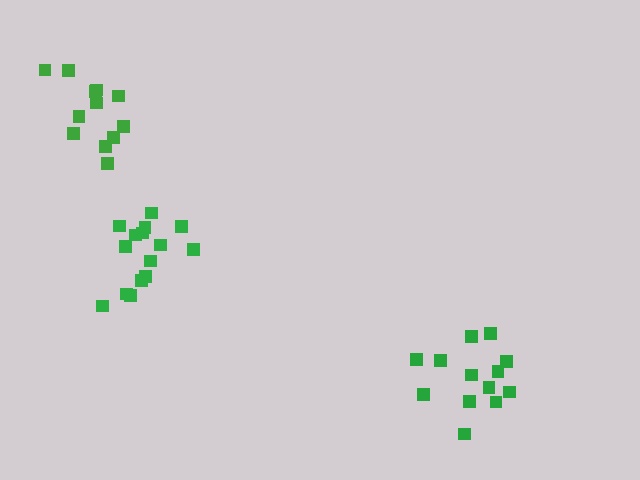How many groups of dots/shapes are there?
There are 3 groups.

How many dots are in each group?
Group 1: 12 dots, Group 2: 15 dots, Group 3: 13 dots (40 total).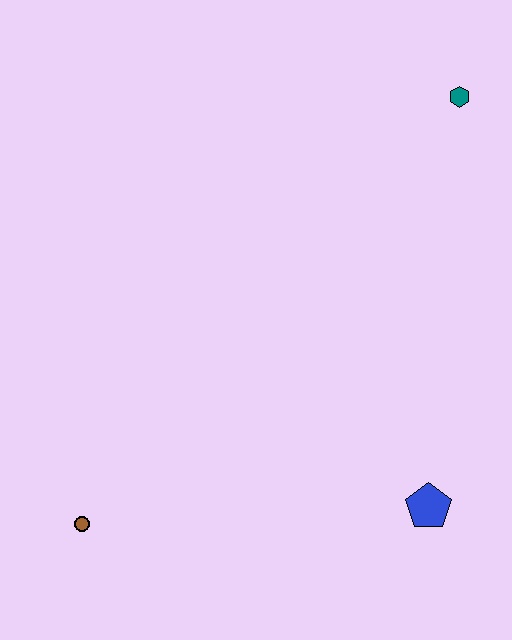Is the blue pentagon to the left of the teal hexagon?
Yes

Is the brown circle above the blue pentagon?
No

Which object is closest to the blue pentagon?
The brown circle is closest to the blue pentagon.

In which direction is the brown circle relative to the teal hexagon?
The brown circle is below the teal hexagon.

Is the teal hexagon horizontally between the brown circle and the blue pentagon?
No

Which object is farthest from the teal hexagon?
The brown circle is farthest from the teal hexagon.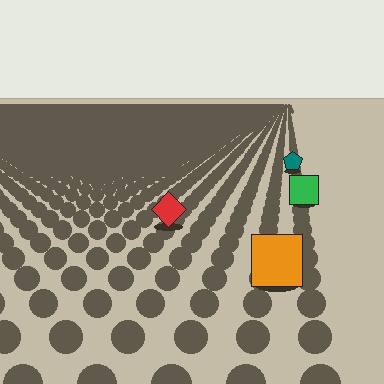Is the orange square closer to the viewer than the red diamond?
Yes. The orange square is closer — you can tell from the texture gradient: the ground texture is coarser near it.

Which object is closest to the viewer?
The orange square is closest. The texture marks near it are larger and more spread out.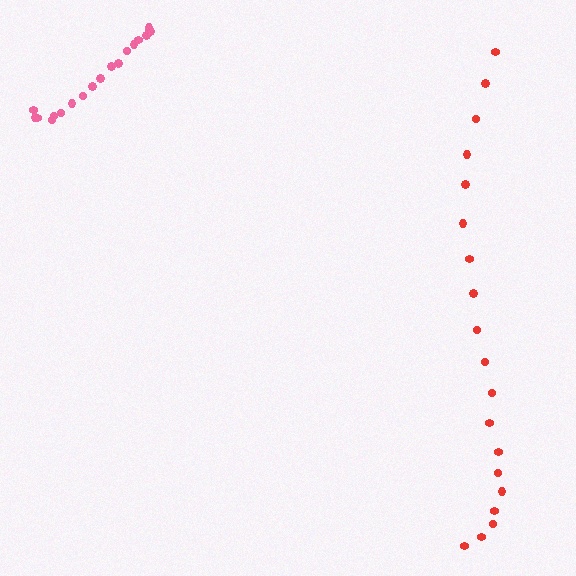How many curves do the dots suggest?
There are 2 distinct paths.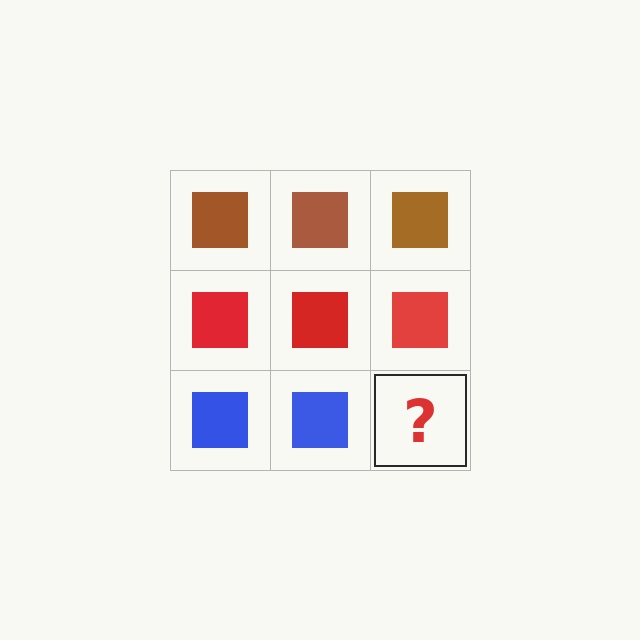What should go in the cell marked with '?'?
The missing cell should contain a blue square.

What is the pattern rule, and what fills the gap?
The rule is that each row has a consistent color. The gap should be filled with a blue square.